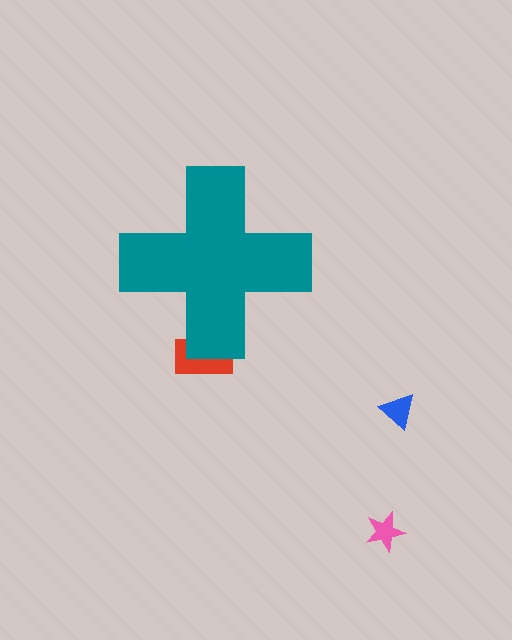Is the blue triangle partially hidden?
No, the blue triangle is fully visible.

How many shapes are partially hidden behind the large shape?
1 shape is partially hidden.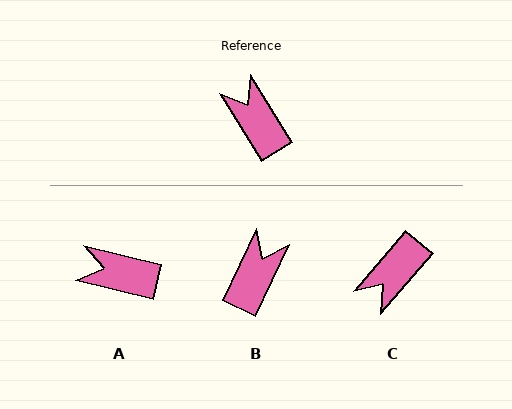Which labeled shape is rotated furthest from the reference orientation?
C, about 108 degrees away.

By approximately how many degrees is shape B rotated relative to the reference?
Approximately 57 degrees clockwise.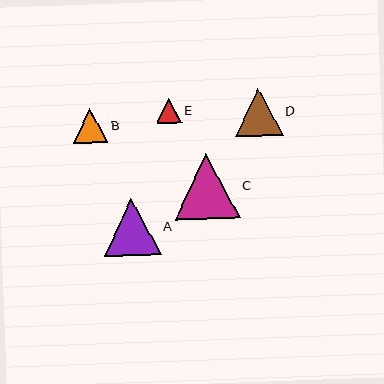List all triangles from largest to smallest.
From largest to smallest: C, A, D, B, E.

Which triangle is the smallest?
Triangle E is the smallest with a size of approximately 25 pixels.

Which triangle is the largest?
Triangle C is the largest with a size of approximately 65 pixels.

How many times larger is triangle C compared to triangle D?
Triangle C is approximately 1.4 times the size of triangle D.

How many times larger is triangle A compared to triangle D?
Triangle A is approximately 1.2 times the size of triangle D.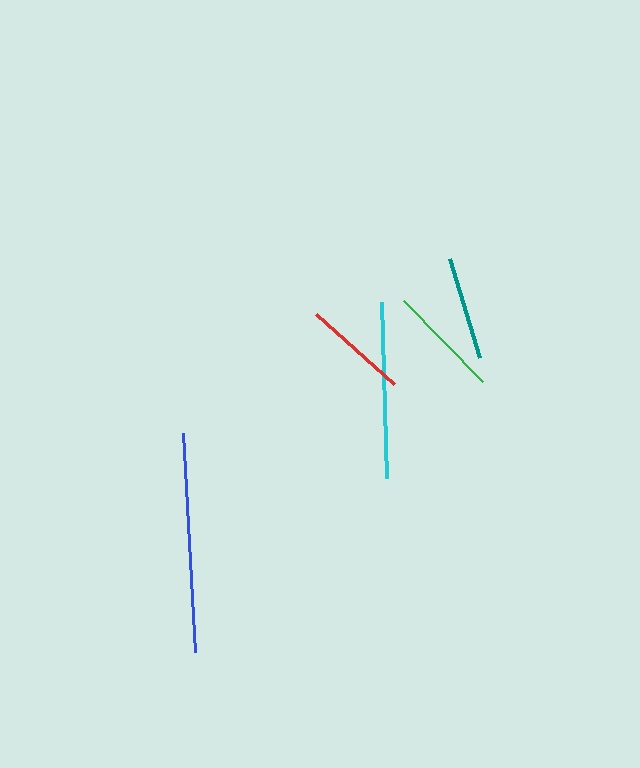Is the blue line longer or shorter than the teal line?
The blue line is longer than the teal line.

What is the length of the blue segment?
The blue segment is approximately 219 pixels long.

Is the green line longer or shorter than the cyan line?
The cyan line is longer than the green line.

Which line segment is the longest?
The blue line is the longest at approximately 219 pixels.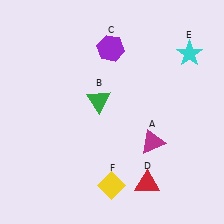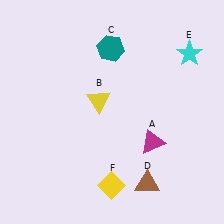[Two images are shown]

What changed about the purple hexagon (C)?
In Image 1, C is purple. In Image 2, it changed to teal.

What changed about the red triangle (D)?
In Image 1, D is red. In Image 2, it changed to brown.